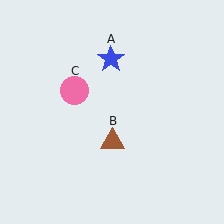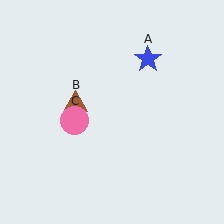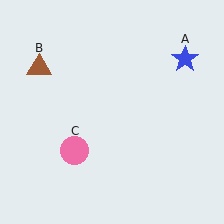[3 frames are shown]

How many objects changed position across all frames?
3 objects changed position: blue star (object A), brown triangle (object B), pink circle (object C).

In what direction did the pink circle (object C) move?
The pink circle (object C) moved down.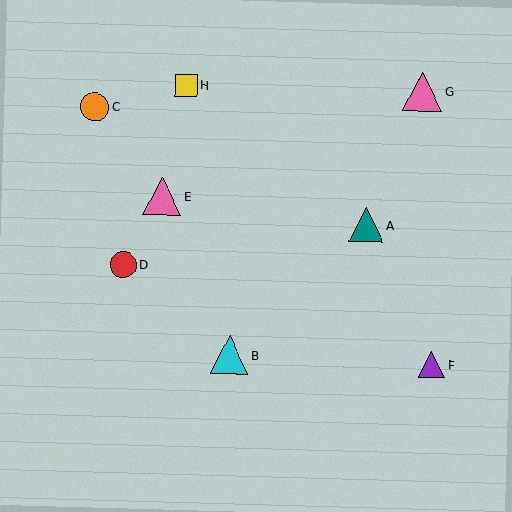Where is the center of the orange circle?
The center of the orange circle is at (95, 107).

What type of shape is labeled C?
Shape C is an orange circle.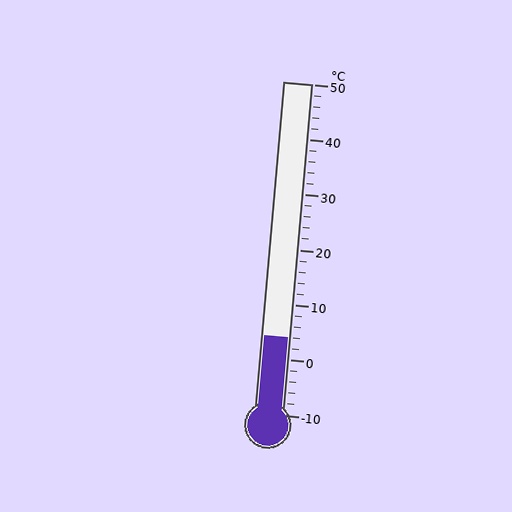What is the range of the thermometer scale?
The thermometer scale ranges from -10°C to 50°C.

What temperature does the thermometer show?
The thermometer shows approximately 4°C.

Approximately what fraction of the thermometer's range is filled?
The thermometer is filled to approximately 25% of its range.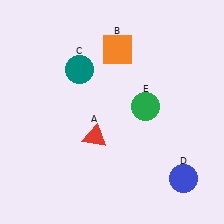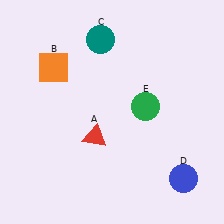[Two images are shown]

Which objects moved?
The objects that moved are: the orange square (B), the teal circle (C).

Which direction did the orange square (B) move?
The orange square (B) moved left.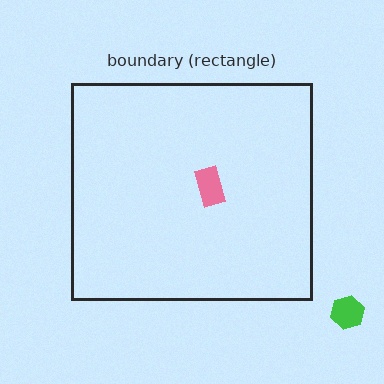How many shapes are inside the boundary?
1 inside, 1 outside.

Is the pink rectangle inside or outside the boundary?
Inside.